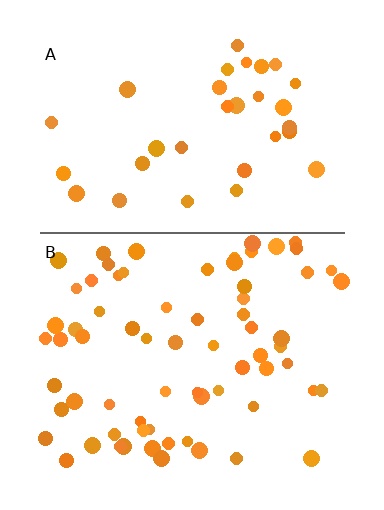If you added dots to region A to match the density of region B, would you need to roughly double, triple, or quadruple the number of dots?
Approximately double.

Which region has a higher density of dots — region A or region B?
B (the bottom).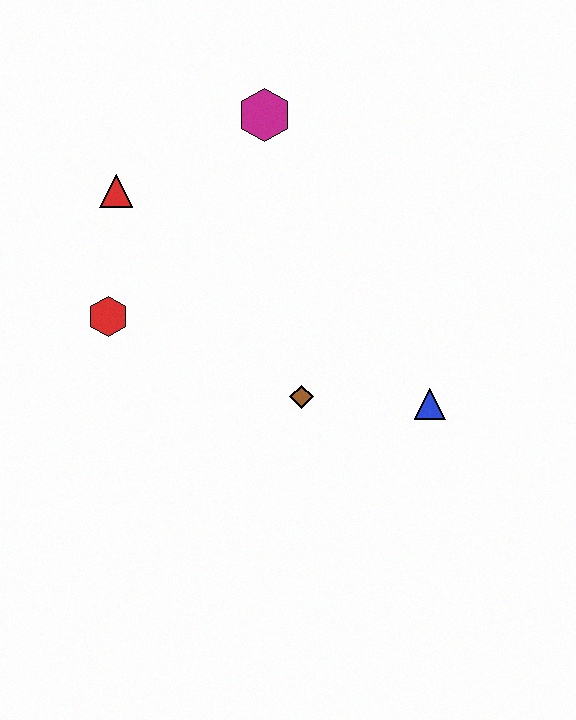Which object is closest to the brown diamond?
The blue triangle is closest to the brown diamond.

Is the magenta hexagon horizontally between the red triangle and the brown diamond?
Yes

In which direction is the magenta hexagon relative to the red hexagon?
The magenta hexagon is above the red hexagon.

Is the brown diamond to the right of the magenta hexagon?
Yes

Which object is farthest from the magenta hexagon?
The blue triangle is farthest from the magenta hexagon.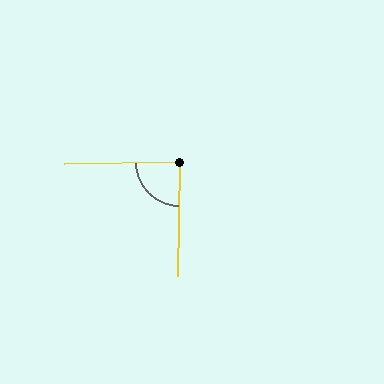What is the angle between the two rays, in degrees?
Approximately 88 degrees.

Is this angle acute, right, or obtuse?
It is approximately a right angle.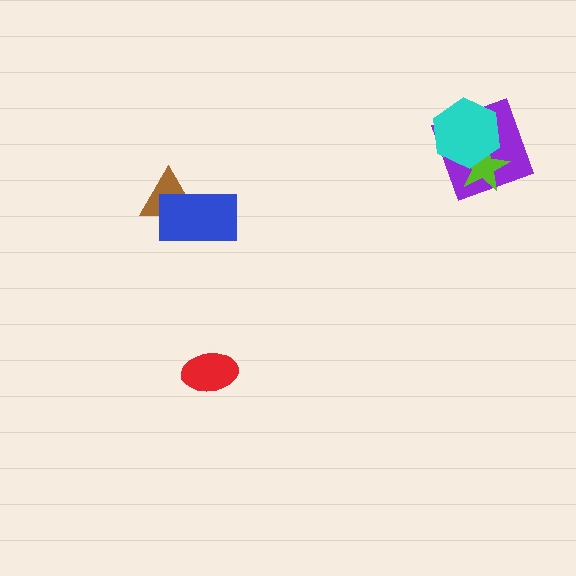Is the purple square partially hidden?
Yes, it is partially covered by another shape.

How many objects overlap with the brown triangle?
1 object overlaps with the brown triangle.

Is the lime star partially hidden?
Yes, it is partially covered by another shape.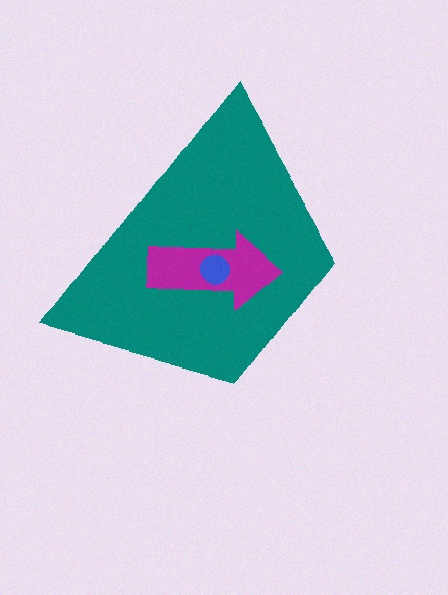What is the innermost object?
The blue circle.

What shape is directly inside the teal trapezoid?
The magenta arrow.